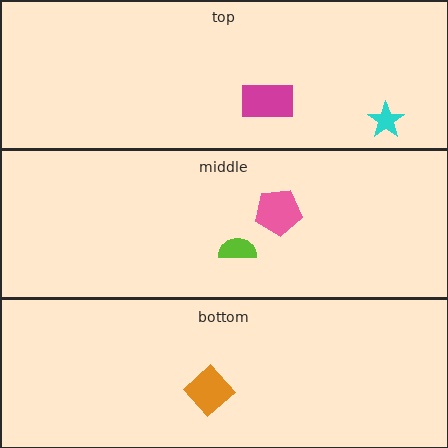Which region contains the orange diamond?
The bottom region.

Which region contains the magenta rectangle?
The top region.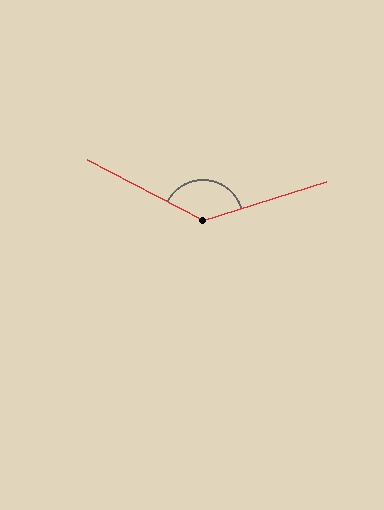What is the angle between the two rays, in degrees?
Approximately 135 degrees.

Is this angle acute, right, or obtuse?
It is obtuse.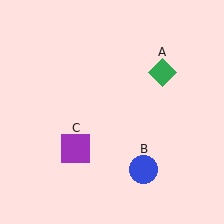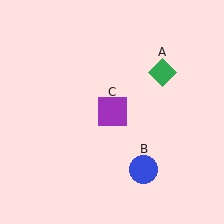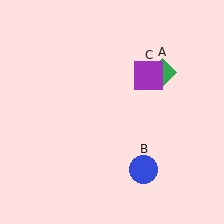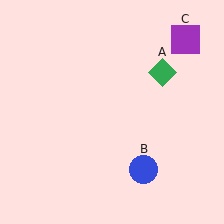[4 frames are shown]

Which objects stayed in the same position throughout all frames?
Green diamond (object A) and blue circle (object B) remained stationary.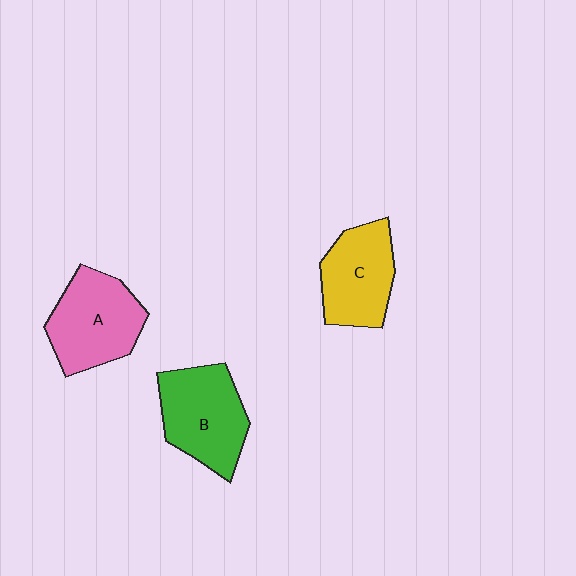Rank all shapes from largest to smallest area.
From largest to smallest: B (green), A (pink), C (yellow).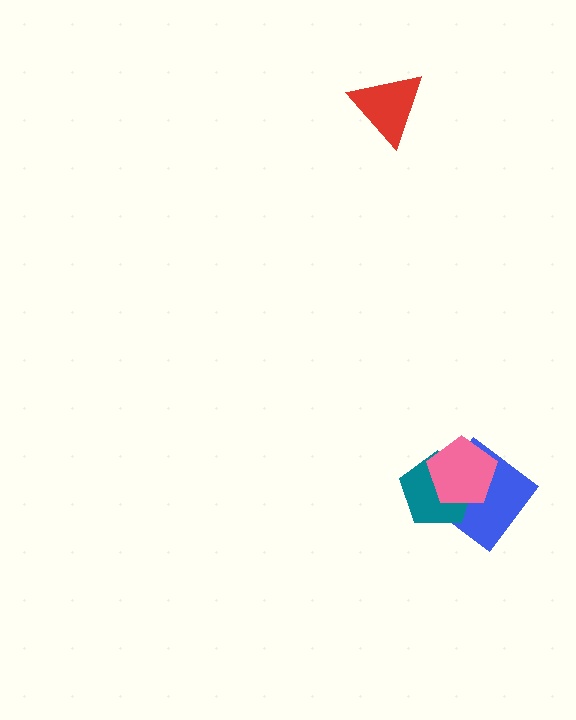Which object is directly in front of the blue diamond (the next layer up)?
The teal pentagon is directly in front of the blue diamond.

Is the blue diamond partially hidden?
Yes, it is partially covered by another shape.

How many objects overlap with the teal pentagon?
2 objects overlap with the teal pentagon.